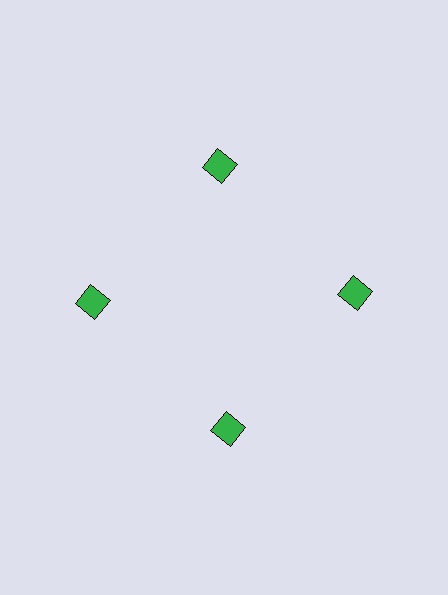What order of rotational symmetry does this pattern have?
This pattern has 4-fold rotational symmetry.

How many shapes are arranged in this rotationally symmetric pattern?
There are 4 shapes, arranged in 4 groups of 1.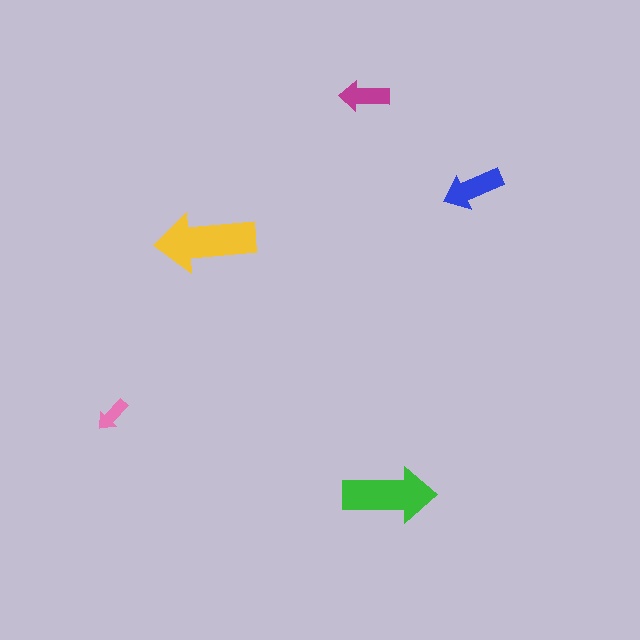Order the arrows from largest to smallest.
the yellow one, the green one, the blue one, the magenta one, the pink one.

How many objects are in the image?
There are 5 objects in the image.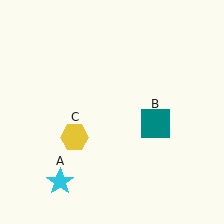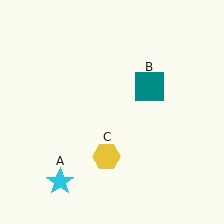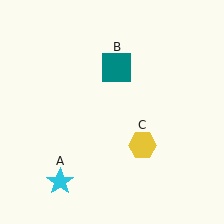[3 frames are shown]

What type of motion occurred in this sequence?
The teal square (object B), yellow hexagon (object C) rotated counterclockwise around the center of the scene.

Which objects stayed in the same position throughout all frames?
Cyan star (object A) remained stationary.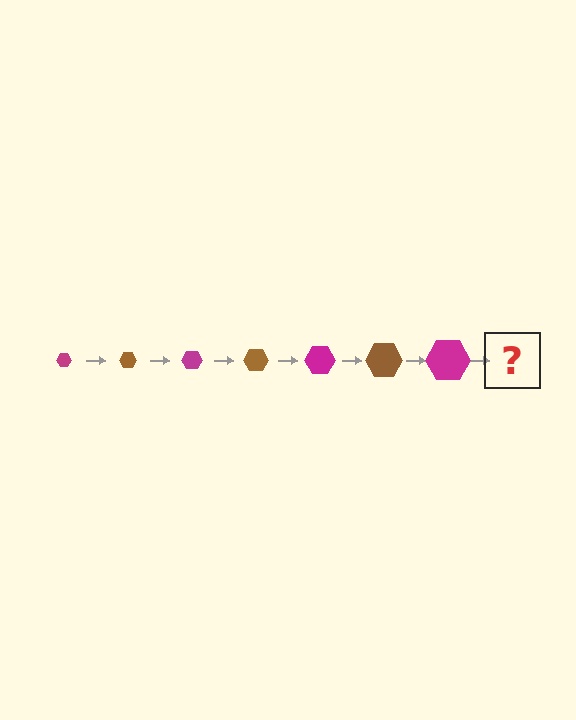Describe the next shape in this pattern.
It should be a brown hexagon, larger than the previous one.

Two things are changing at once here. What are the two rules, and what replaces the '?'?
The two rules are that the hexagon grows larger each step and the color cycles through magenta and brown. The '?' should be a brown hexagon, larger than the previous one.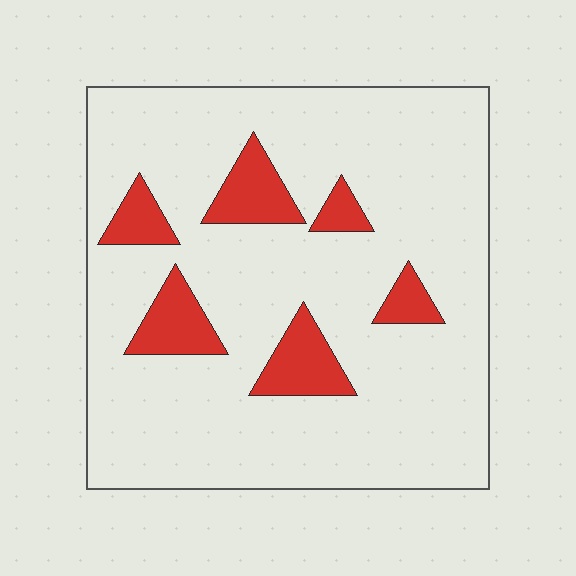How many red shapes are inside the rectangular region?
6.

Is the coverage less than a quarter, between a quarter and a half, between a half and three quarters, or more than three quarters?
Less than a quarter.